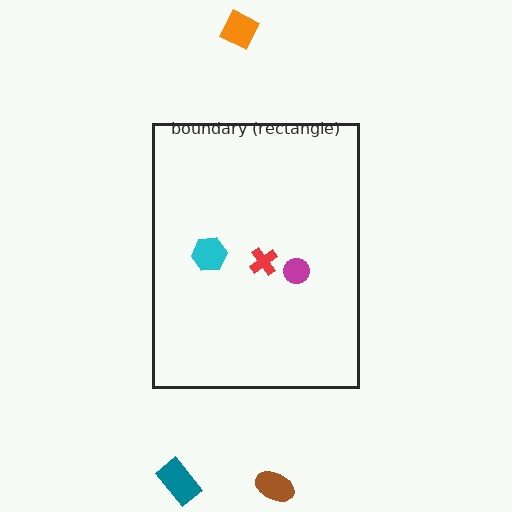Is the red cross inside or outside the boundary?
Inside.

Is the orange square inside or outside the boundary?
Outside.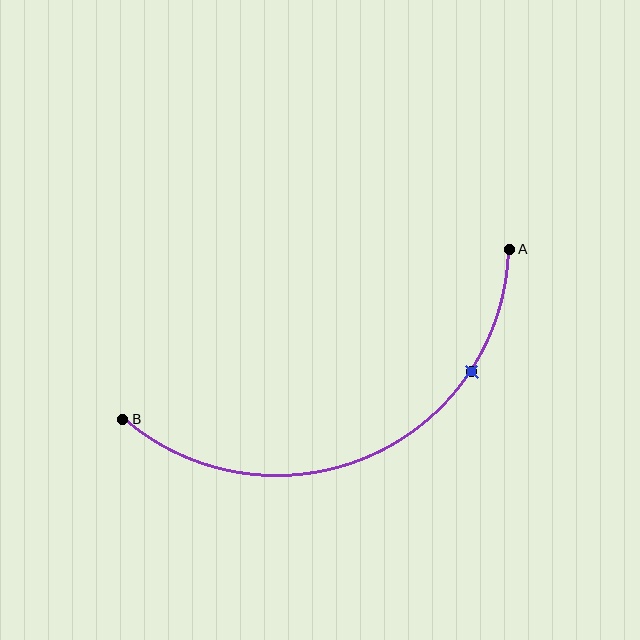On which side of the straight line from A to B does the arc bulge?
The arc bulges below the straight line connecting A and B.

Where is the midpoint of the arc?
The arc midpoint is the point on the curve farthest from the straight line joining A and B. It sits below that line.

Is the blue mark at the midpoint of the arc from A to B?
No. The blue mark lies on the arc but is closer to endpoint A. The arc midpoint would be at the point on the curve equidistant along the arc from both A and B.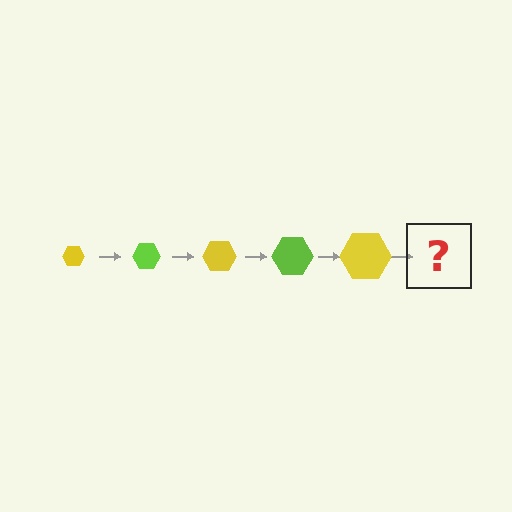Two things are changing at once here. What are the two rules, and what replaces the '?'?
The two rules are that the hexagon grows larger each step and the color cycles through yellow and lime. The '?' should be a lime hexagon, larger than the previous one.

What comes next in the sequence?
The next element should be a lime hexagon, larger than the previous one.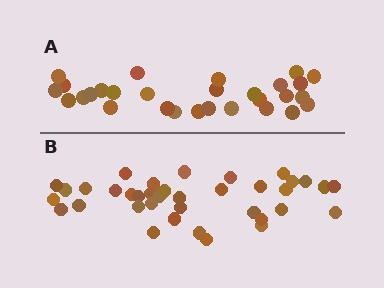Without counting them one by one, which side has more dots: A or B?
Region B (the bottom region) has more dots.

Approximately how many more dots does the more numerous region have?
Region B has roughly 8 or so more dots than region A.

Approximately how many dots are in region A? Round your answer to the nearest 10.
About 30 dots. (The exact count is 29, which rounds to 30.)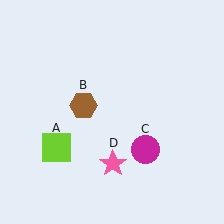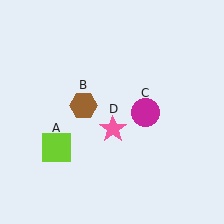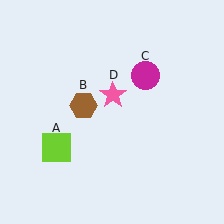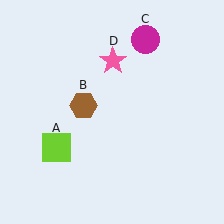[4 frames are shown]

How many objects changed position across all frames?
2 objects changed position: magenta circle (object C), pink star (object D).